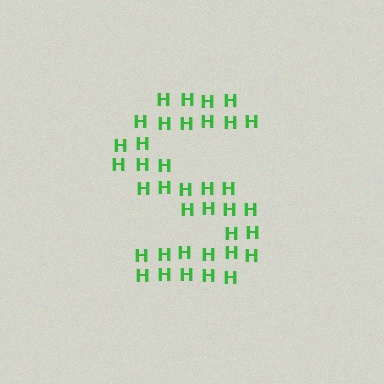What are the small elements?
The small elements are letter H's.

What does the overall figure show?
The overall figure shows the letter S.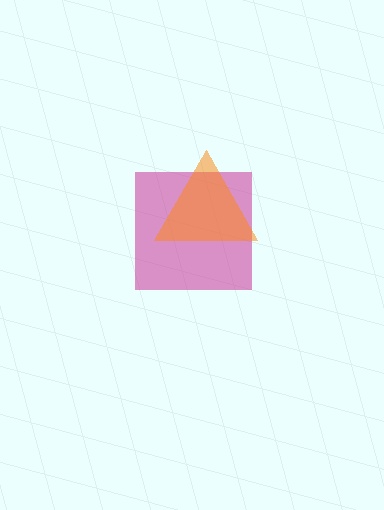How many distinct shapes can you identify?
There are 2 distinct shapes: a magenta square, an orange triangle.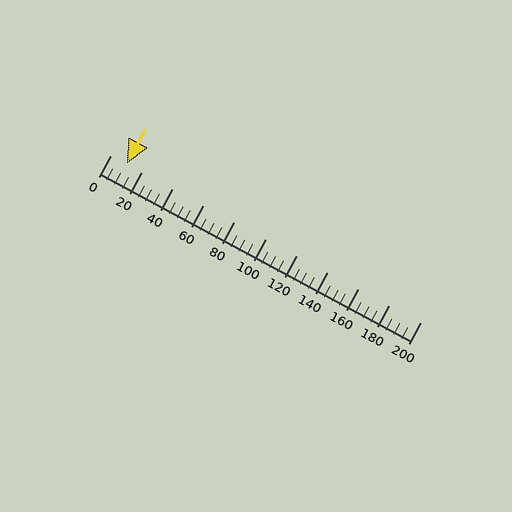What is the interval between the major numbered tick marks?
The major tick marks are spaced 20 units apart.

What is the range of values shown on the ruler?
The ruler shows values from 0 to 200.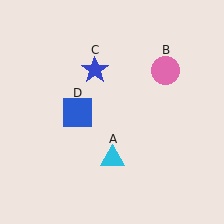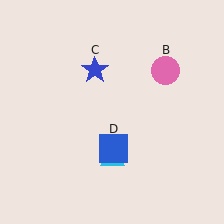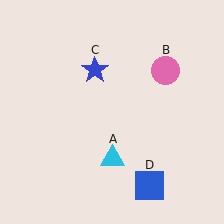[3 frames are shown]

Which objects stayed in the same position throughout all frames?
Cyan triangle (object A) and pink circle (object B) and blue star (object C) remained stationary.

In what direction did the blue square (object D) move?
The blue square (object D) moved down and to the right.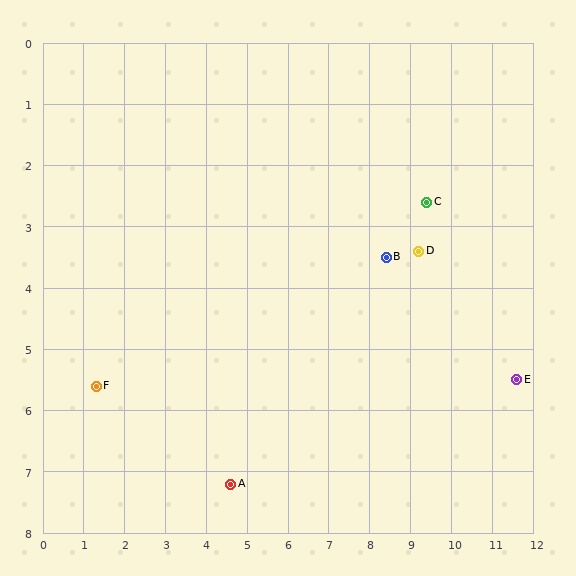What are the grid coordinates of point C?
Point C is at approximately (9.4, 2.6).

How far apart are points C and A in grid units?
Points C and A are about 6.6 grid units apart.